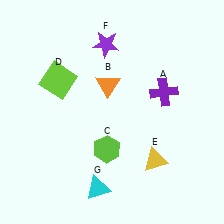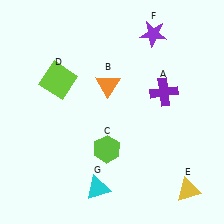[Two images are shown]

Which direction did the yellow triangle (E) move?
The yellow triangle (E) moved right.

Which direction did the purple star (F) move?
The purple star (F) moved right.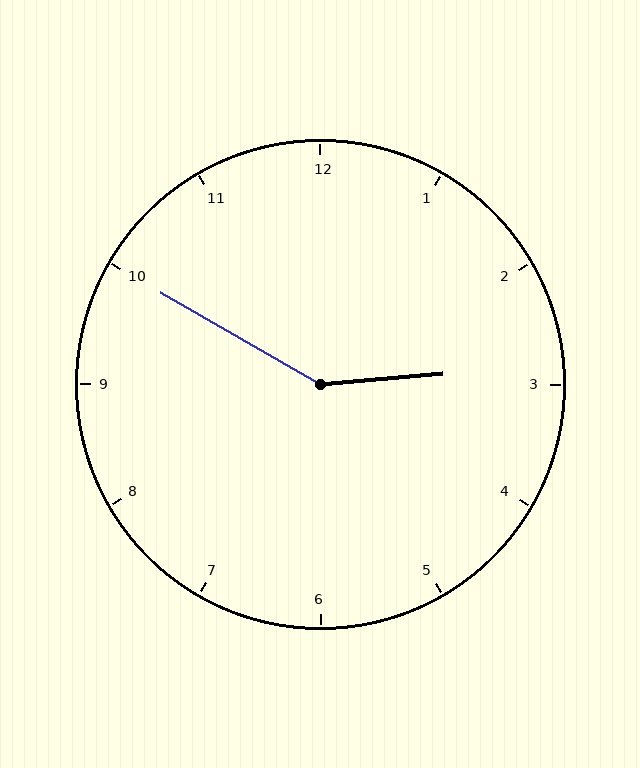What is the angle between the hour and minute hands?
Approximately 145 degrees.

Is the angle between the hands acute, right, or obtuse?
It is obtuse.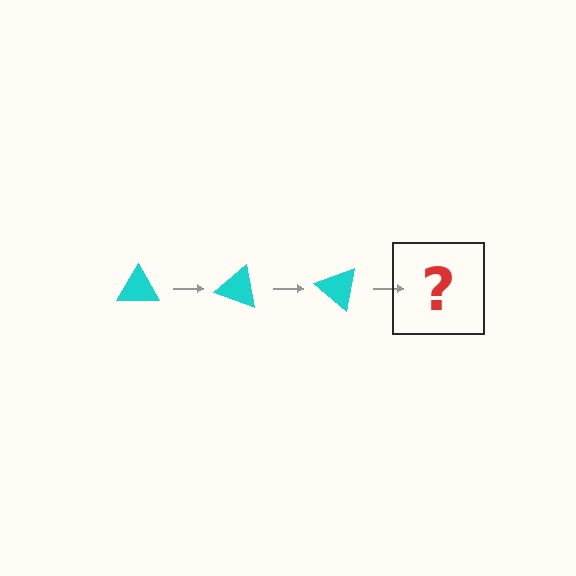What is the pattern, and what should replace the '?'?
The pattern is that the triangle rotates 20 degrees each step. The '?' should be a cyan triangle rotated 60 degrees.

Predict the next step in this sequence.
The next step is a cyan triangle rotated 60 degrees.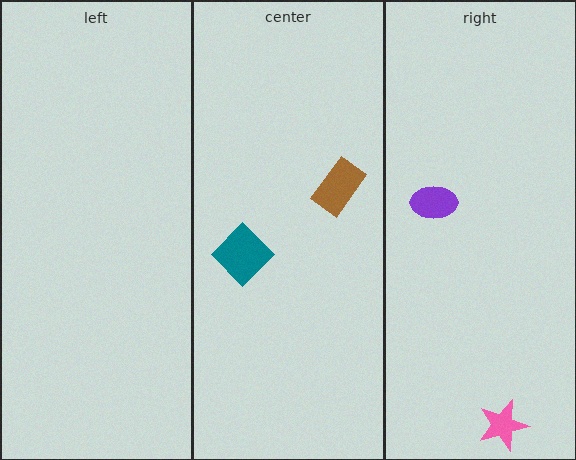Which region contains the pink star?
The right region.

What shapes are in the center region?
The brown rectangle, the teal diamond.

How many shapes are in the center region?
2.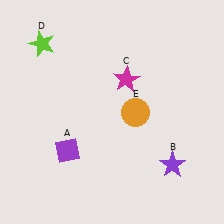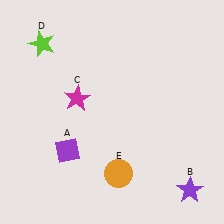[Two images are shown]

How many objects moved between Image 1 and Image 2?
3 objects moved between the two images.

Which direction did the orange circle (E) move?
The orange circle (E) moved down.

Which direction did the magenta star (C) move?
The magenta star (C) moved left.